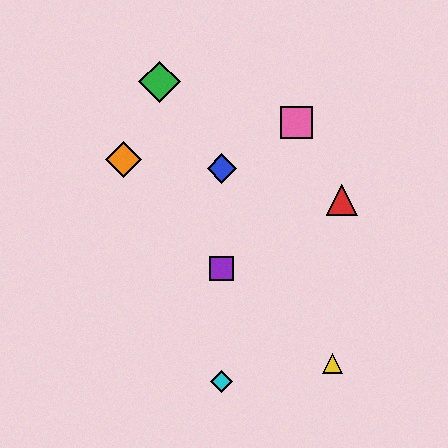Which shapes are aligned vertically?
The blue diamond, the purple square, the cyan diamond are aligned vertically.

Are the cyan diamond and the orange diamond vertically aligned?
No, the cyan diamond is at x≈222 and the orange diamond is at x≈123.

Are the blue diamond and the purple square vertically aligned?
Yes, both are at x≈222.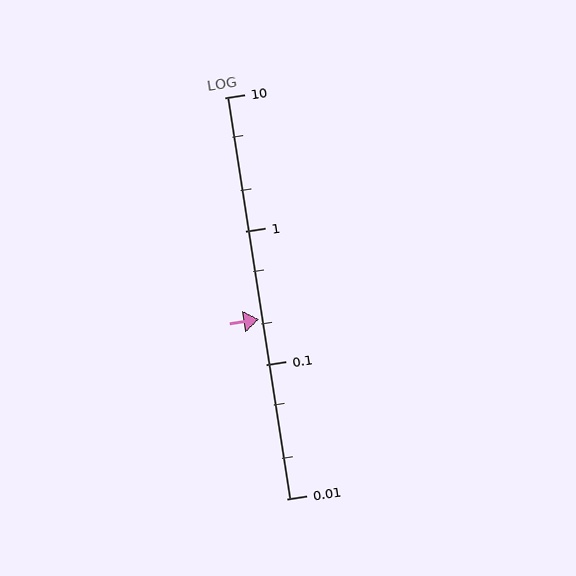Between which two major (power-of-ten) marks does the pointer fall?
The pointer is between 0.1 and 1.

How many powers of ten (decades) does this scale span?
The scale spans 3 decades, from 0.01 to 10.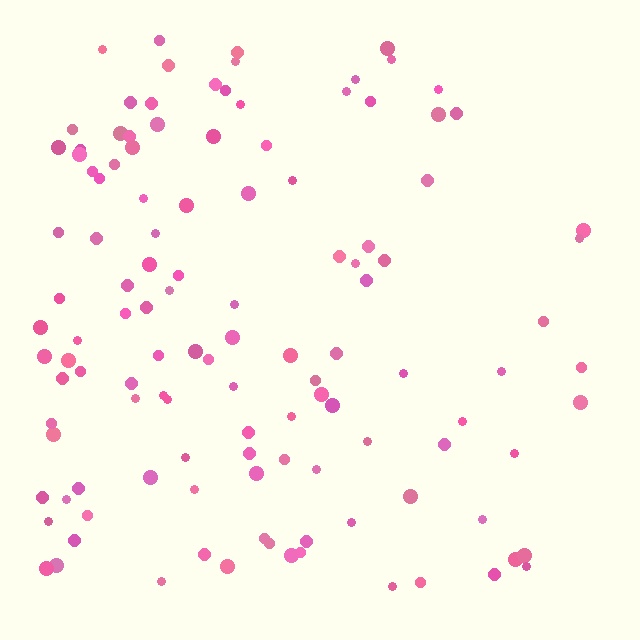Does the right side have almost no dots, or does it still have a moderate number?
Still a moderate number, just noticeably fewer than the left.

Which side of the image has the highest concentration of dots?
The left.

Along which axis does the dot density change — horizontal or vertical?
Horizontal.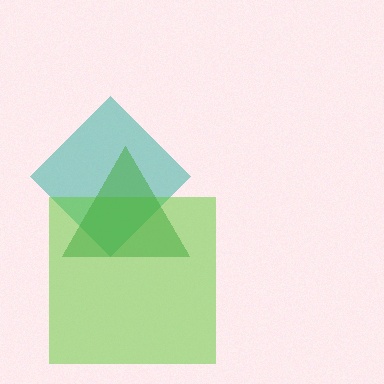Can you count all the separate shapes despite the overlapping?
Yes, there are 3 separate shapes.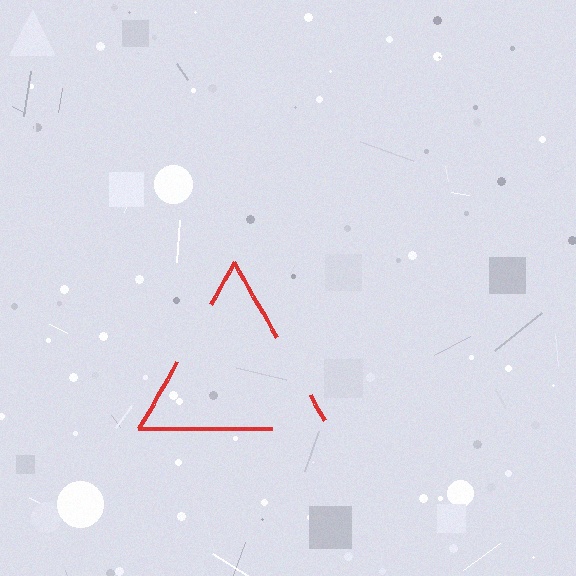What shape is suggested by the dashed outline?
The dashed outline suggests a triangle.